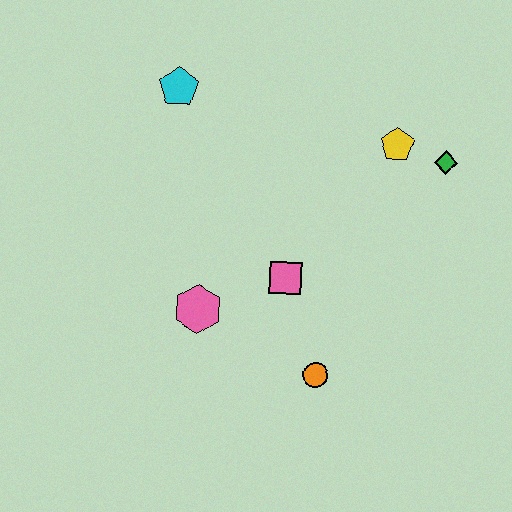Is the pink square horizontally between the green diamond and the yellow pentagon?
No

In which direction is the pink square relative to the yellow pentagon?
The pink square is below the yellow pentagon.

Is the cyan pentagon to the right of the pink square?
No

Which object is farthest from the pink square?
The cyan pentagon is farthest from the pink square.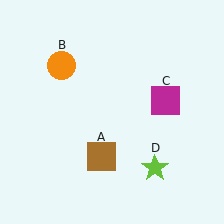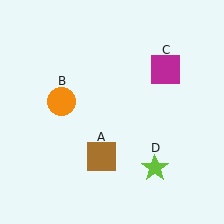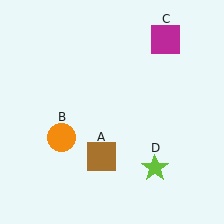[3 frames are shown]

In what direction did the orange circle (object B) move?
The orange circle (object B) moved down.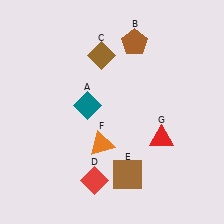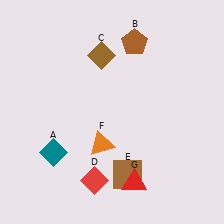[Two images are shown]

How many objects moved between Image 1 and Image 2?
2 objects moved between the two images.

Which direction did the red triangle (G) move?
The red triangle (G) moved down.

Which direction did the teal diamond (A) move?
The teal diamond (A) moved down.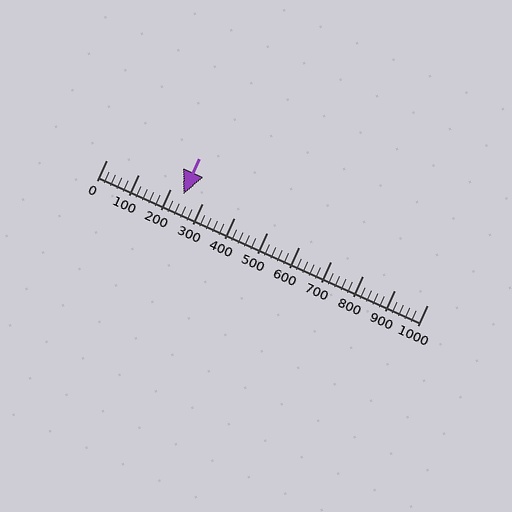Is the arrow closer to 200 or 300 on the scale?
The arrow is closer to 200.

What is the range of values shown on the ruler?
The ruler shows values from 0 to 1000.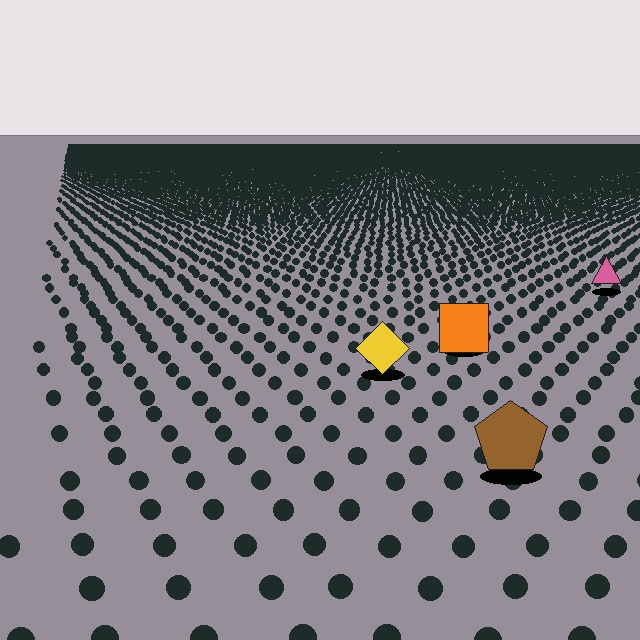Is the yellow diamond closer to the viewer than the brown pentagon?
No. The brown pentagon is closer — you can tell from the texture gradient: the ground texture is coarser near it.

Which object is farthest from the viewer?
The pink triangle is farthest from the viewer. It appears smaller and the ground texture around it is denser.